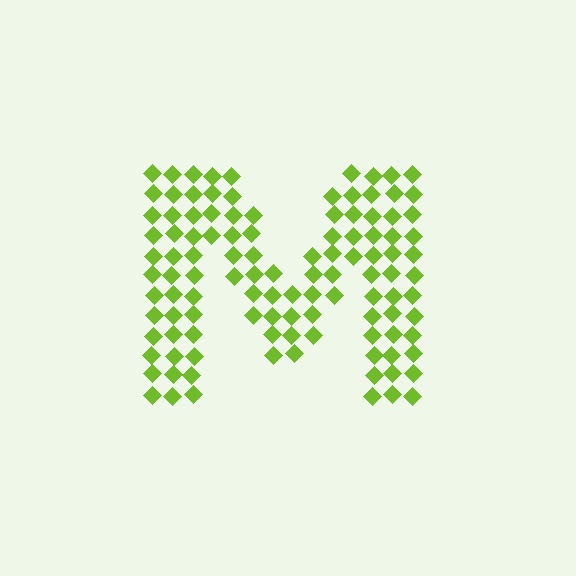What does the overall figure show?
The overall figure shows the letter M.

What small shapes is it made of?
It is made of small diamonds.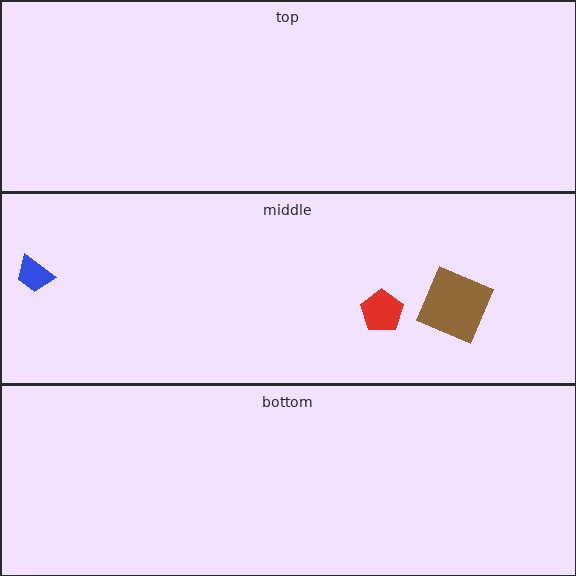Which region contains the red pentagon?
The middle region.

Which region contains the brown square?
The middle region.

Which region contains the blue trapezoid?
The middle region.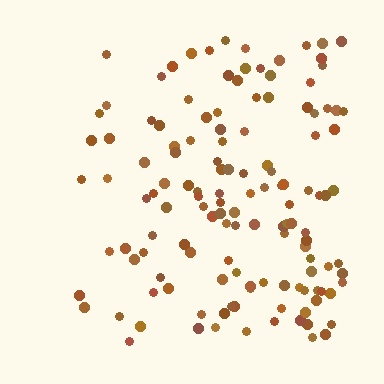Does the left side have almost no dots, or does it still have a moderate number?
Still a moderate number, just noticeably fewer than the right.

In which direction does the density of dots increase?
From left to right, with the right side densest.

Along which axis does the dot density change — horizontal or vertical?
Horizontal.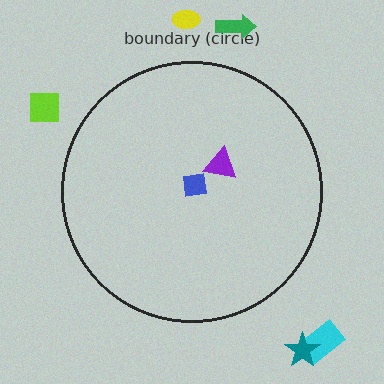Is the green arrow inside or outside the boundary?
Outside.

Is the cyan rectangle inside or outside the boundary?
Outside.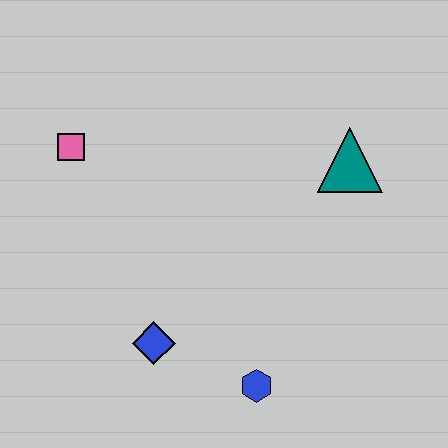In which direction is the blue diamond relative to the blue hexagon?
The blue diamond is to the left of the blue hexagon.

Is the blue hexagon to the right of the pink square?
Yes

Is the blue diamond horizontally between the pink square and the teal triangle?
Yes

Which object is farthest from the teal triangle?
The pink square is farthest from the teal triangle.